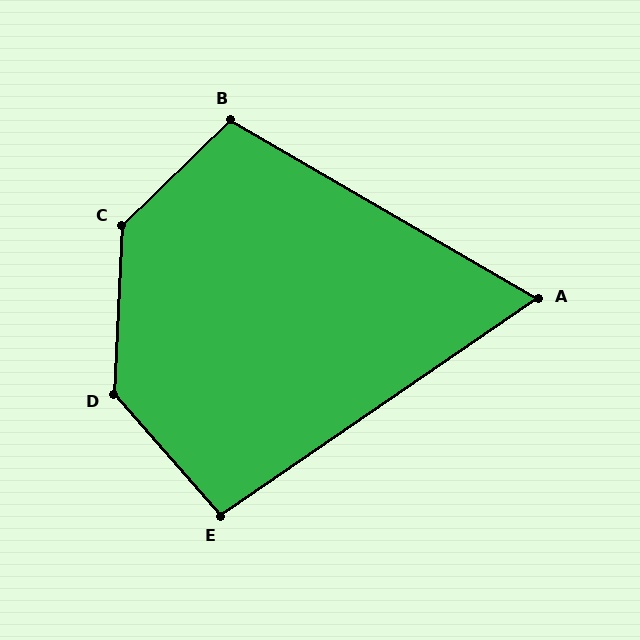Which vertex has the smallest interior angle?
A, at approximately 65 degrees.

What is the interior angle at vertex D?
Approximately 136 degrees (obtuse).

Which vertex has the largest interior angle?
C, at approximately 137 degrees.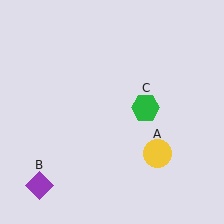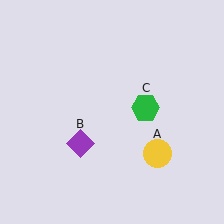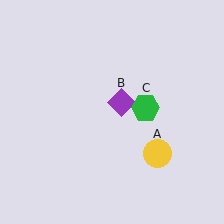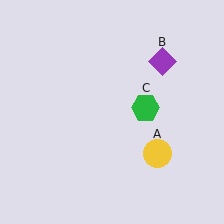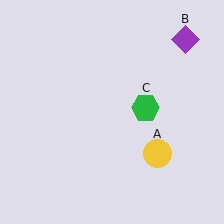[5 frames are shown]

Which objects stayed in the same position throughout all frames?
Yellow circle (object A) and green hexagon (object C) remained stationary.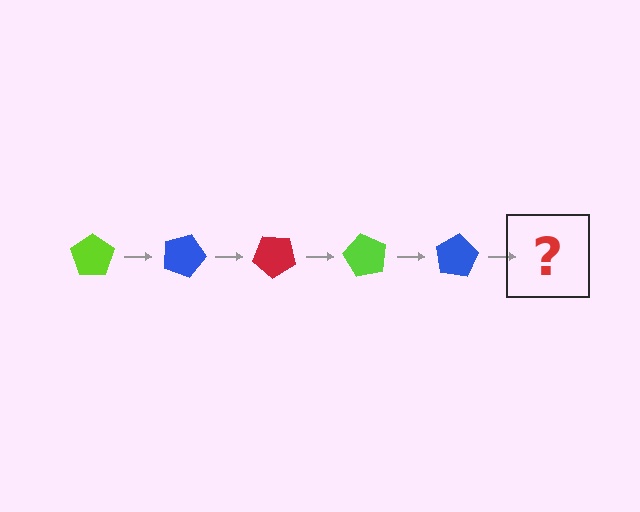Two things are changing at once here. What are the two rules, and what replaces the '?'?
The two rules are that it rotates 20 degrees each step and the color cycles through lime, blue, and red. The '?' should be a red pentagon, rotated 100 degrees from the start.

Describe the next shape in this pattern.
It should be a red pentagon, rotated 100 degrees from the start.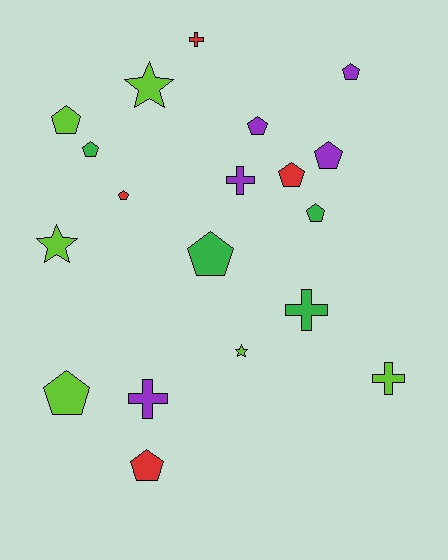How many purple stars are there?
There are no purple stars.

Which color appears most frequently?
Lime, with 6 objects.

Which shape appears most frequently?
Pentagon, with 11 objects.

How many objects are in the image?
There are 19 objects.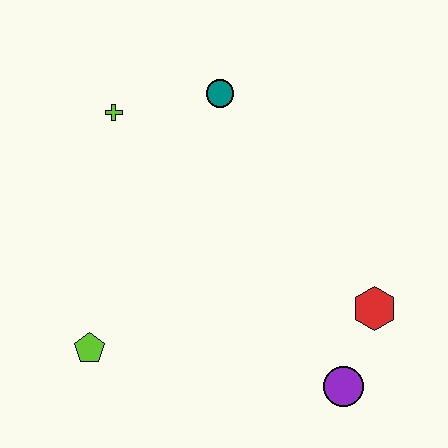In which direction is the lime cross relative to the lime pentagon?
The lime cross is above the lime pentagon.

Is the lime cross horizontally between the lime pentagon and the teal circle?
Yes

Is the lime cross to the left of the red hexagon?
Yes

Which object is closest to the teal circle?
The lime cross is closest to the teal circle.